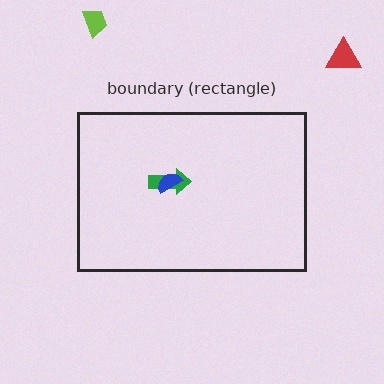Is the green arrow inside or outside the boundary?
Inside.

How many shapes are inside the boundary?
2 inside, 2 outside.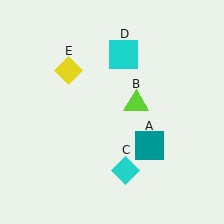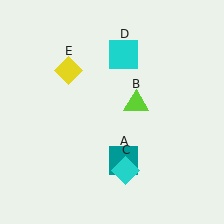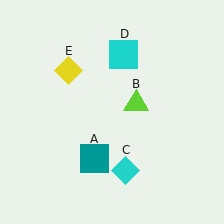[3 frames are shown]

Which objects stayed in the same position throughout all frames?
Lime triangle (object B) and cyan diamond (object C) and cyan square (object D) and yellow diamond (object E) remained stationary.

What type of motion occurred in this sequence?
The teal square (object A) rotated clockwise around the center of the scene.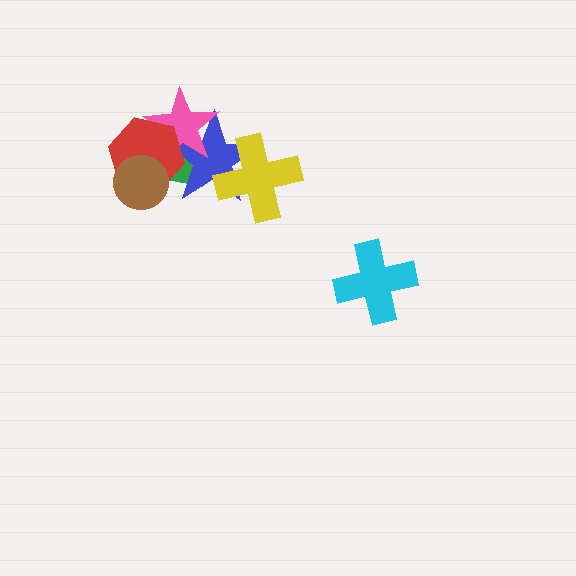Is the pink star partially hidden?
Yes, it is partially covered by another shape.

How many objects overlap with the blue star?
4 objects overlap with the blue star.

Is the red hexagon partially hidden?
Yes, it is partially covered by another shape.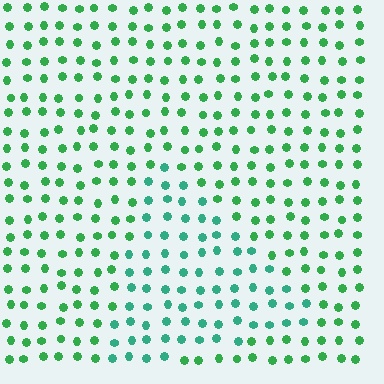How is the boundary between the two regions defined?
The boundary is defined purely by a slight shift in hue (about 29 degrees). Spacing, size, and orientation are identical on both sides.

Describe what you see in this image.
The image is filled with small green elements in a uniform arrangement. A triangle-shaped region is visible where the elements are tinted to a slightly different hue, forming a subtle color boundary.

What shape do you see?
I see a triangle.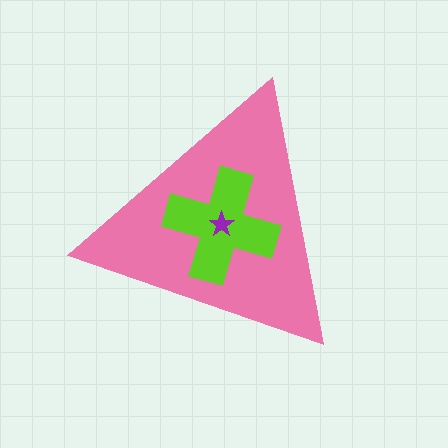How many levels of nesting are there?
3.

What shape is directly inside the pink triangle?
The lime cross.